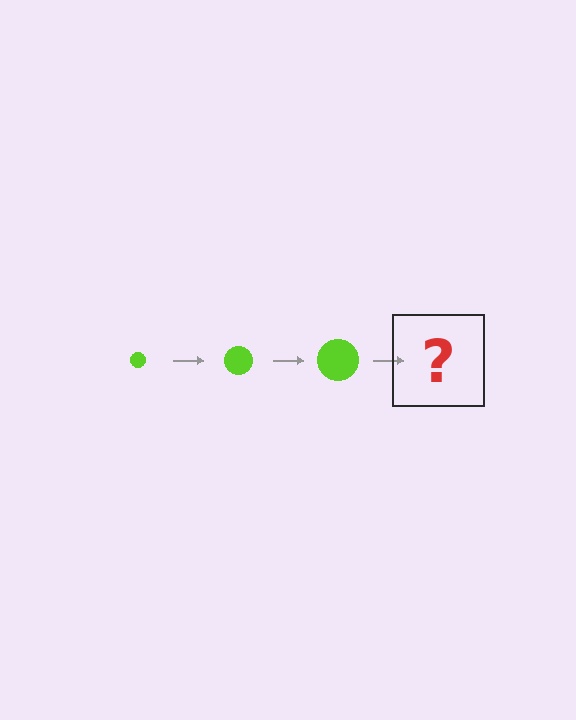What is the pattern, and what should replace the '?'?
The pattern is that the circle gets progressively larger each step. The '?' should be a lime circle, larger than the previous one.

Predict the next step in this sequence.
The next step is a lime circle, larger than the previous one.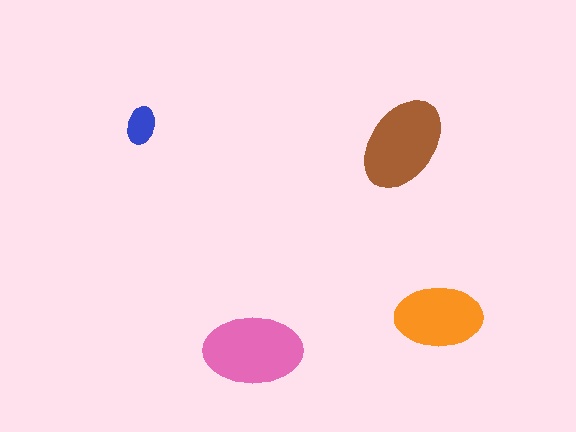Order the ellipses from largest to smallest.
the pink one, the brown one, the orange one, the blue one.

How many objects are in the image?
There are 4 objects in the image.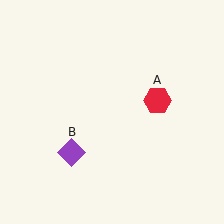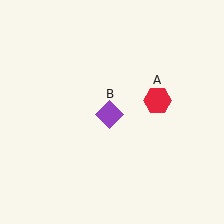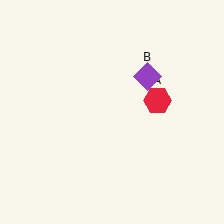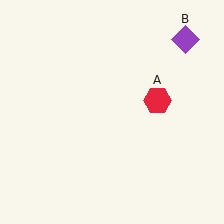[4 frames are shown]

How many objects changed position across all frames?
1 object changed position: purple diamond (object B).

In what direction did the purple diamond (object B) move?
The purple diamond (object B) moved up and to the right.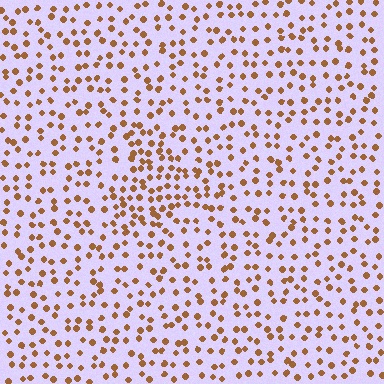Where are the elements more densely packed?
The elements are more densely packed inside the triangle boundary.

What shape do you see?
I see a triangle.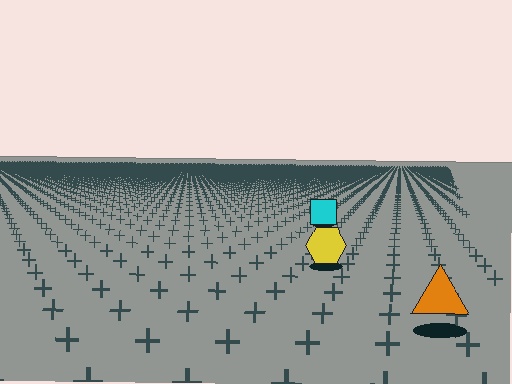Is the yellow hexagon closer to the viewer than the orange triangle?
No. The orange triangle is closer — you can tell from the texture gradient: the ground texture is coarser near it.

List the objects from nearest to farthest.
From nearest to farthest: the orange triangle, the yellow hexagon, the cyan square.